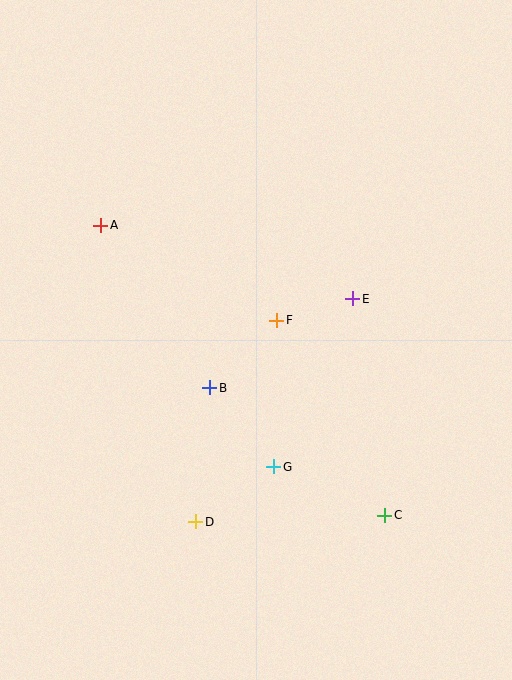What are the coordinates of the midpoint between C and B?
The midpoint between C and B is at (297, 451).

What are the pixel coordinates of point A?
Point A is at (101, 225).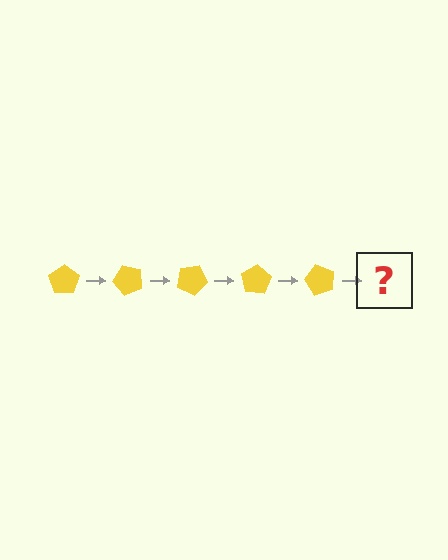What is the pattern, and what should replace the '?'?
The pattern is that the pentagon rotates 50 degrees each step. The '?' should be a yellow pentagon rotated 250 degrees.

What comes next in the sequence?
The next element should be a yellow pentagon rotated 250 degrees.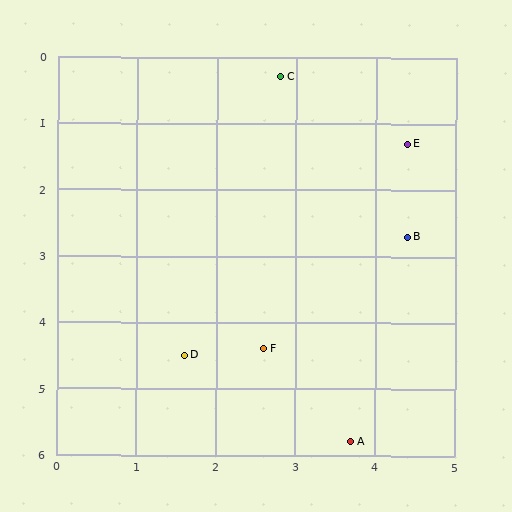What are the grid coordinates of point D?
Point D is at approximately (1.6, 4.5).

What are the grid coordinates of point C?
Point C is at approximately (2.8, 0.3).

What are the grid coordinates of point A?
Point A is at approximately (3.7, 5.8).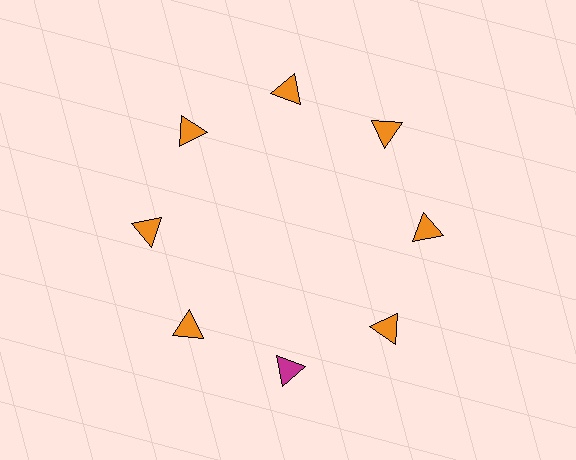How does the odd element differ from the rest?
It has a different color: magenta instead of orange.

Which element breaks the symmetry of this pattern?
The magenta triangle at roughly the 6 o'clock position breaks the symmetry. All other shapes are orange triangles.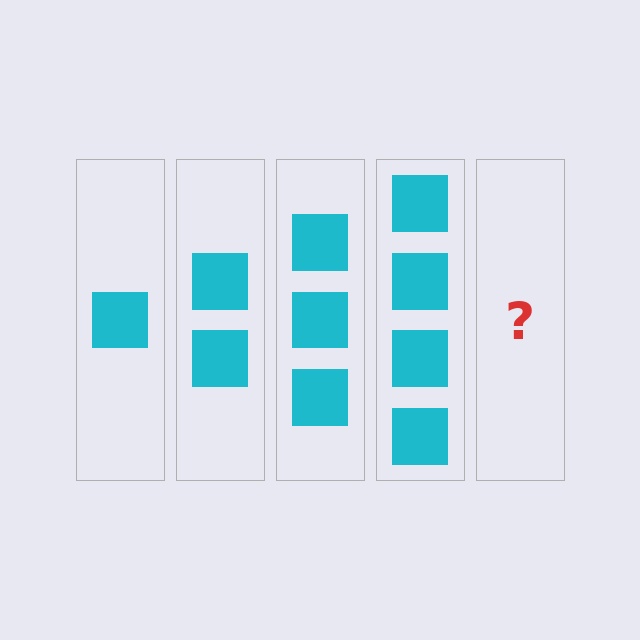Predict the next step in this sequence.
The next step is 5 squares.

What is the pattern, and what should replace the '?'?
The pattern is that each step adds one more square. The '?' should be 5 squares.